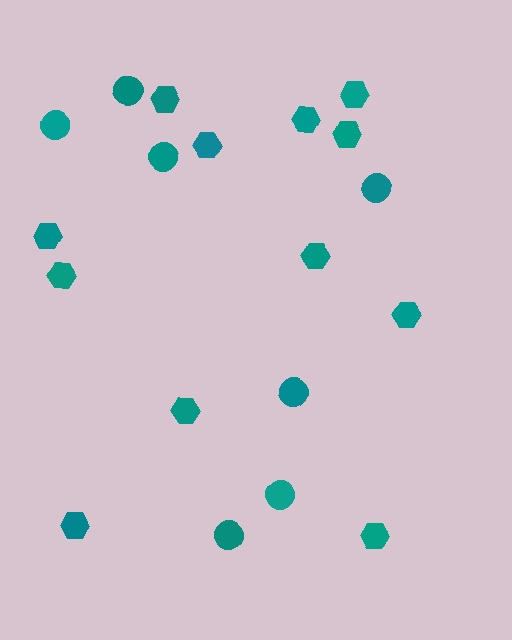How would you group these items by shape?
There are 2 groups: one group of circles (7) and one group of hexagons (12).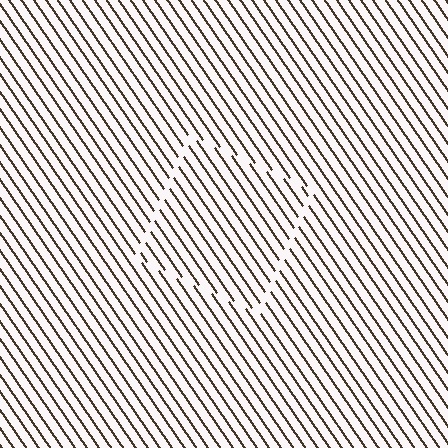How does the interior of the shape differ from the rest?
The interior of the shape contains the same grating, shifted by half a period — the contour is defined by the phase discontinuity where line-ends from the inner and outer gratings abut.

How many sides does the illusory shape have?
4 sides — the line-ends trace a square.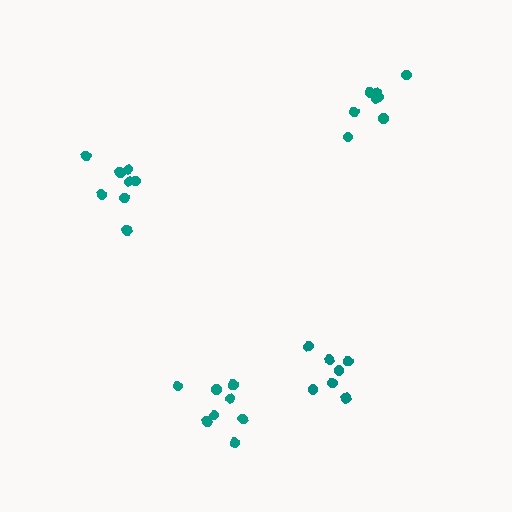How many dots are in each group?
Group 1: 7 dots, Group 2: 8 dots, Group 3: 8 dots, Group 4: 8 dots (31 total).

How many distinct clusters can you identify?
There are 4 distinct clusters.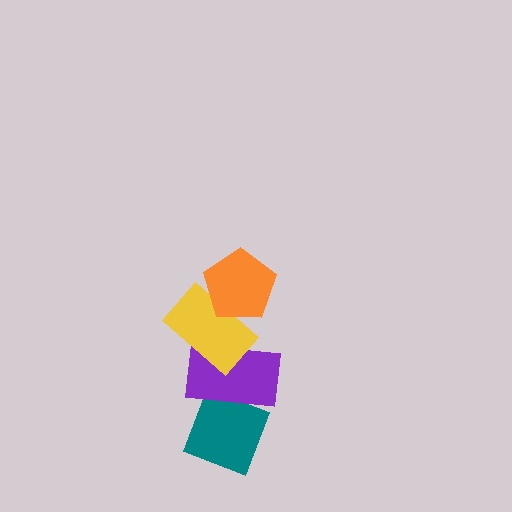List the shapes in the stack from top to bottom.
From top to bottom: the orange pentagon, the yellow rectangle, the purple rectangle, the teal diamond.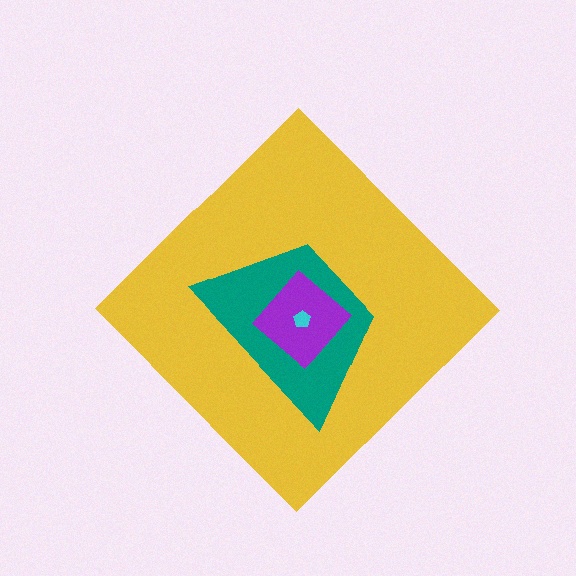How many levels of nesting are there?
4.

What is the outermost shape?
The yellow diamond.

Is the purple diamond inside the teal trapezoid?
Yes.